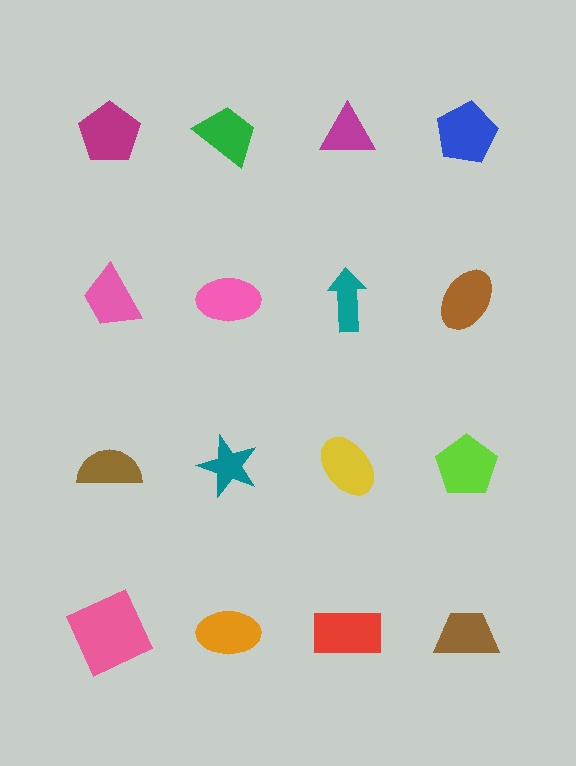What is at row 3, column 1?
A brown semicircle.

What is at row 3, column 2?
A teal star.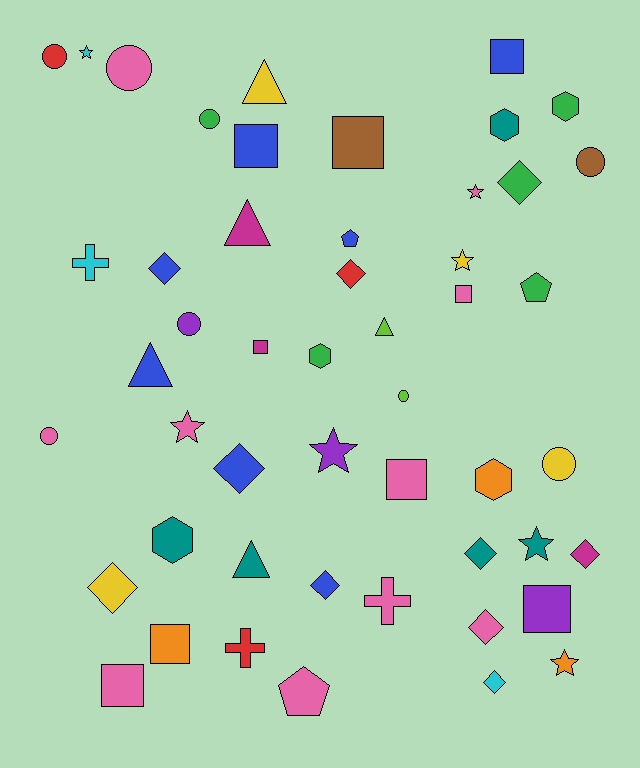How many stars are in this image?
There are 7 stars.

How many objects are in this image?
There are 50 objects.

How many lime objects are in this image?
There are 2 lime objects.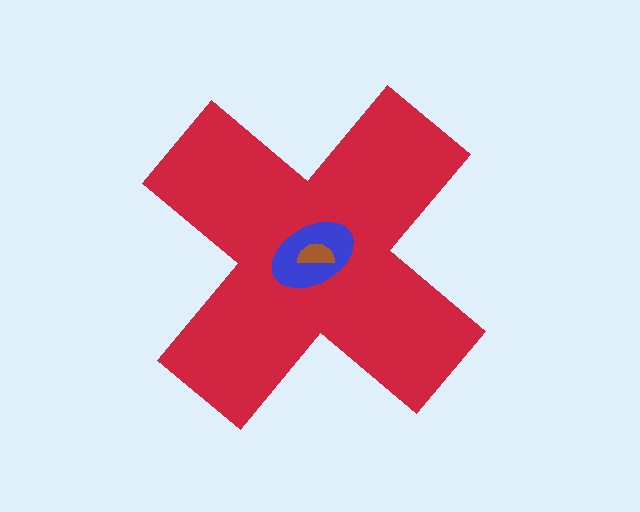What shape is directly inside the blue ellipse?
The brown semicircle.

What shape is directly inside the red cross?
The blue ellipse.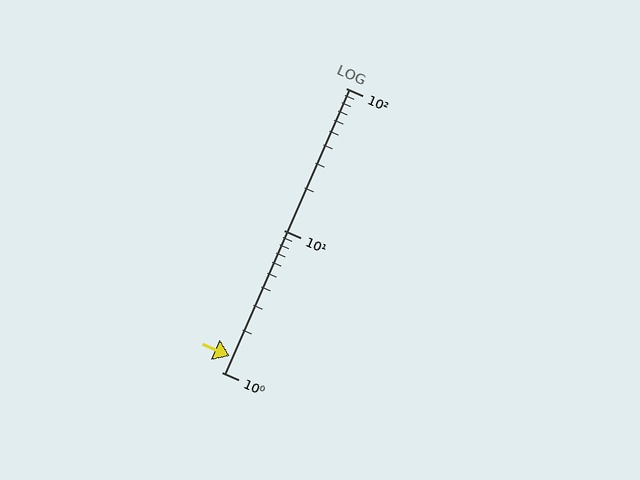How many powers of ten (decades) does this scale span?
The scale spans 2 decades, from 1 to 100.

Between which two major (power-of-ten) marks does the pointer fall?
The pointer is between 1 and 10.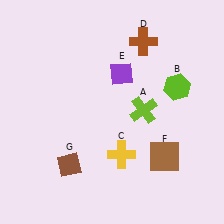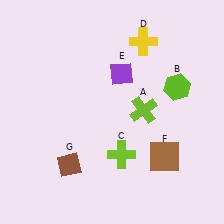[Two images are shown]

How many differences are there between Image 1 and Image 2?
There are 2 differences between the two images.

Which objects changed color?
C changed from yellow to lime. D changed from brown to yellow.